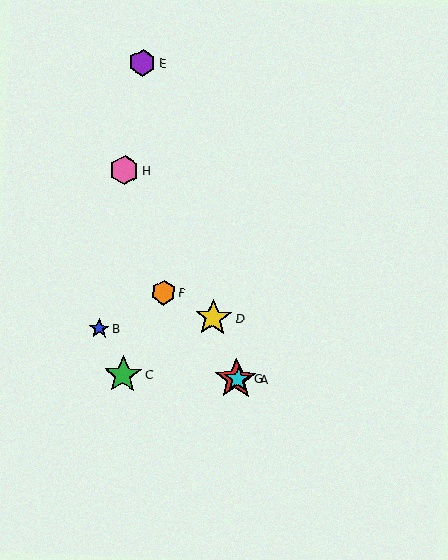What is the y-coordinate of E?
Object E is at y≈63.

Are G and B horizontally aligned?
No, G is at y≈379 and B is at y≈329.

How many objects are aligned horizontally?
3 objects (A, C, G) are aligned horizontally.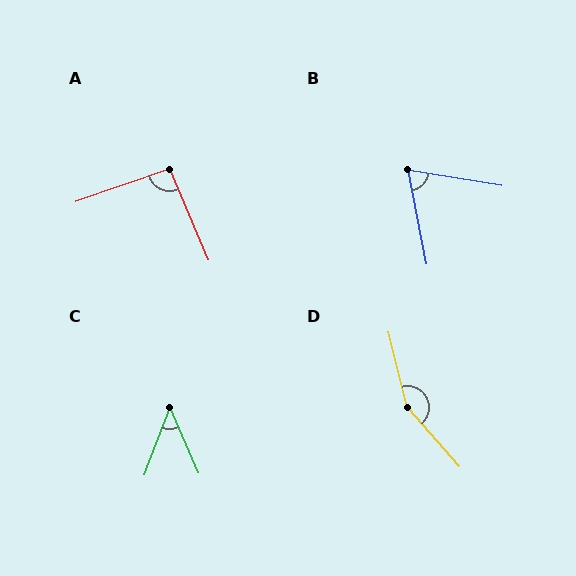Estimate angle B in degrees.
Approximately 70 degrees.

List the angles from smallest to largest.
C (44°), B (70°), A (94°), D (153°).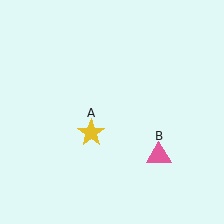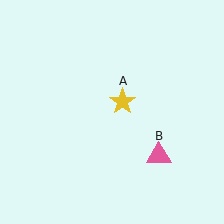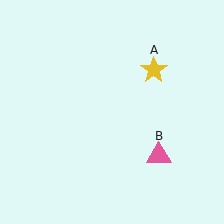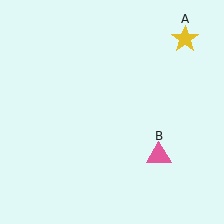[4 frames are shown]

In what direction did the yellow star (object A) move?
The yellow star (object A) moved up and to the right.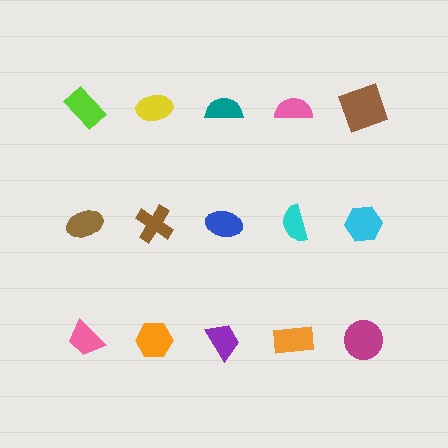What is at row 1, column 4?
A pink semicircle.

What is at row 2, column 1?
A brown ellipse.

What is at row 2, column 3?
A blue ellipse.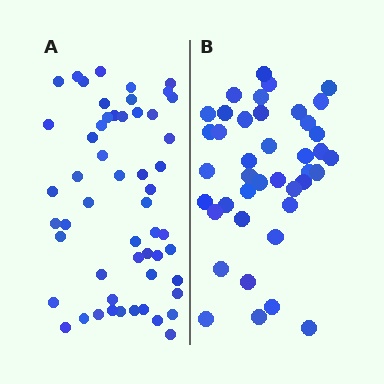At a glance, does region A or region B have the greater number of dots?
Region A (the left region) has more dots.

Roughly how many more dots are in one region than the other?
Region A has approximately 15 more dots than region B.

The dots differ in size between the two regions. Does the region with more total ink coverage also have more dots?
No. Region B has more total ink coverage because its dots are larger, but region A actually contains more individual dots. Total area can be misleading — the number of items is what matters here.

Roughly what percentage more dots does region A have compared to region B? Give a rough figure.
About 30% more.